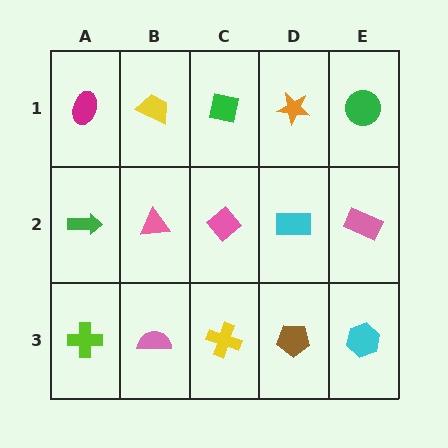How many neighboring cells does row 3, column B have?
3.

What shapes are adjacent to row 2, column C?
A green square (row 1, column C), a yellow cross (row 3, column C), a pink triangle (row 2, column B), a cyan rectangle (row 2, column D).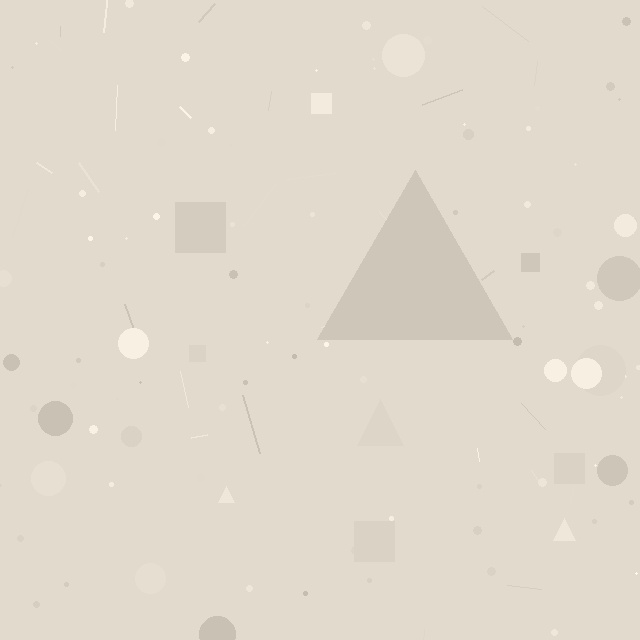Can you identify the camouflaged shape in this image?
The camouflaged shape is a triangle.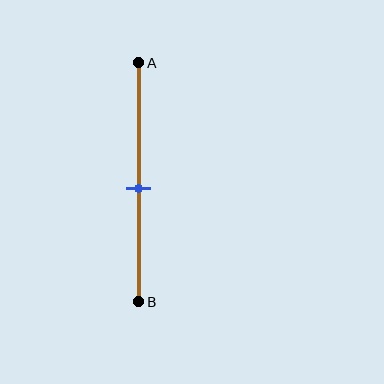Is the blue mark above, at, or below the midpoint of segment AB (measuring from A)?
The blue mark is approximately at the midpoint of segment AB.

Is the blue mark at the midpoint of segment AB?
Yes, the mark is approximately at the midpoint.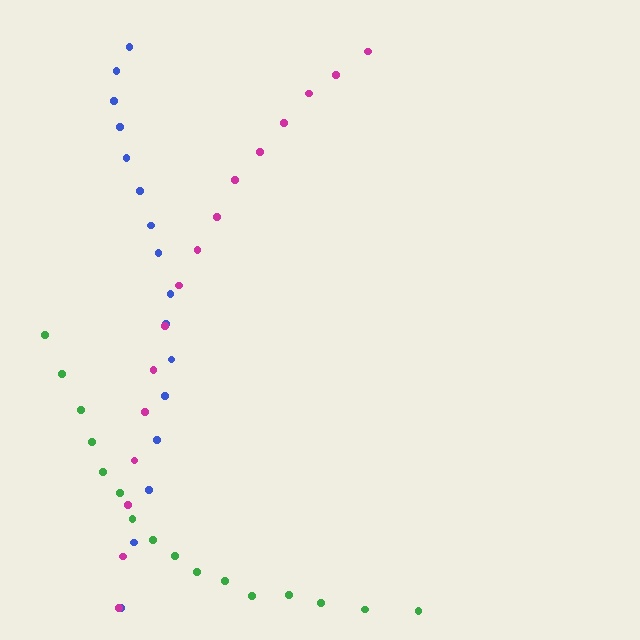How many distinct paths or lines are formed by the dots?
There are 3 distinct paths.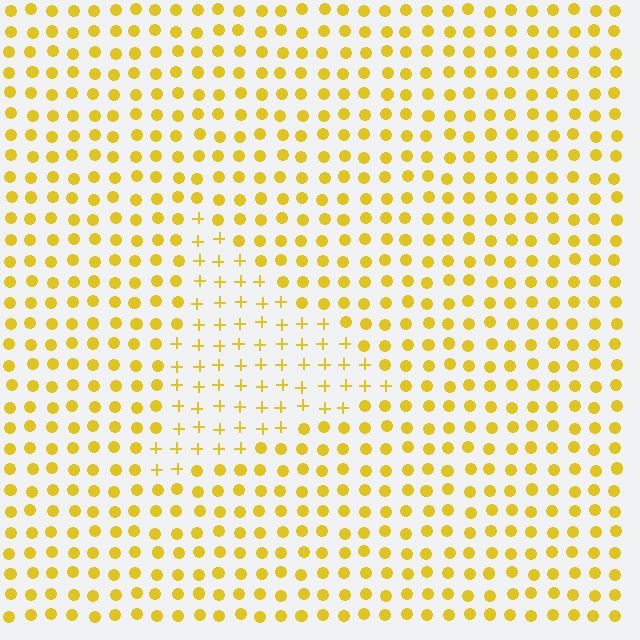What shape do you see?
I see a triangle.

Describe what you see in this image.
The image is filled with small yellow elements arranged in a uniform grid. A triangle-shaped region contains plus signs, while the surrounding area contains circles. The boundary is defined purely by the change in element shape.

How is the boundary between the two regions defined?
The boundary is defined by a change in element shape: plus signs inside vs. circles outside. All elements share the same color and spacing.